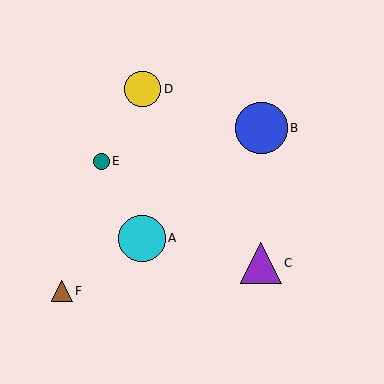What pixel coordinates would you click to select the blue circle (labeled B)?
Click at (262, 128) to select the blue circle B.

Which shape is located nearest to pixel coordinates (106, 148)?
The teal circle (labeled E) at (101, 161) is nearest to that location.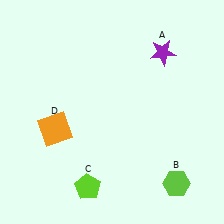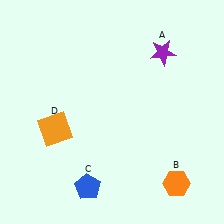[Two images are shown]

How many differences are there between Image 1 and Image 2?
There are 2 differences between the two images.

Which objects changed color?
B changed from lime to orange. C changed from lime to blue.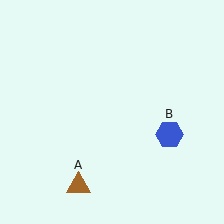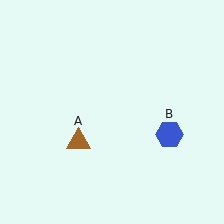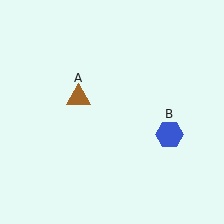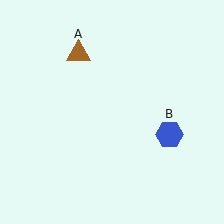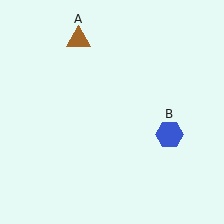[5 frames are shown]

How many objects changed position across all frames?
1 object changed position: brown triangle (object A).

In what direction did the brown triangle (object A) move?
The brown triangle (object A) moved up.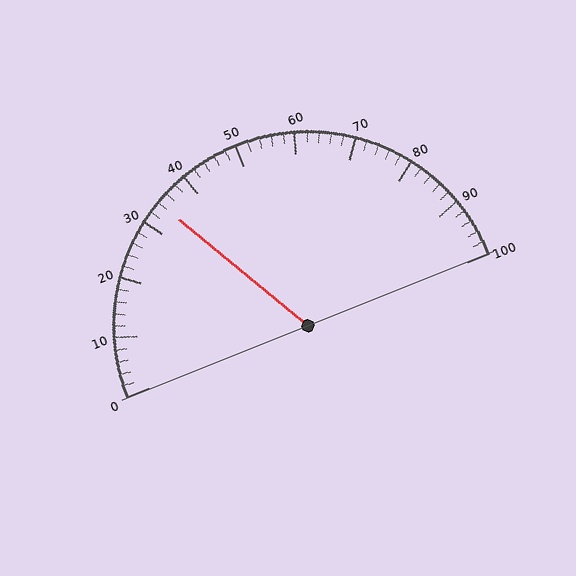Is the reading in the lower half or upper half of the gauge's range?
The reading is in the lower half of the range (0 to 100).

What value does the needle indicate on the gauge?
The needle indicates approximately 34.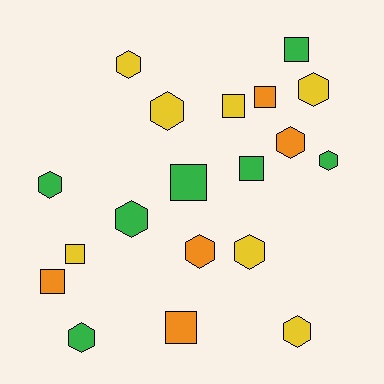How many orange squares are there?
There are 3 orange squares.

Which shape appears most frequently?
Hexagon, with 11 objects.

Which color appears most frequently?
Yellow, with 7 objects.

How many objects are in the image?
There are 19 objects.